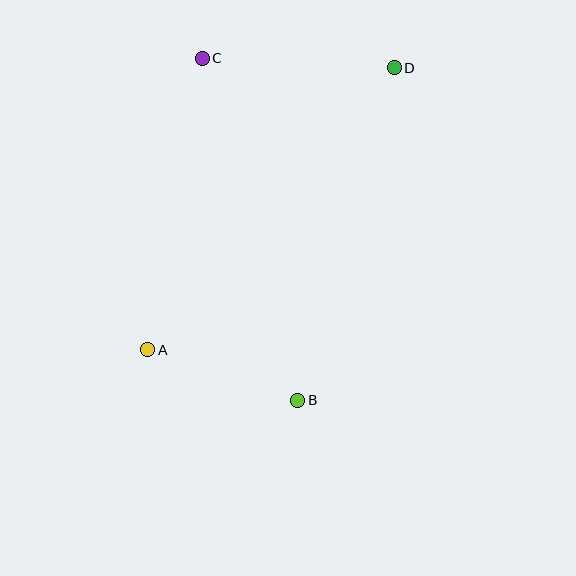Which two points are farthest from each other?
Points A and D are farthest from each other.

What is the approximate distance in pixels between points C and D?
The distance between C and D is approximately 192 pixels.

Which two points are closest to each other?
Points A and B are closest to each other.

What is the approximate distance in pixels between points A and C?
The distance between A and C is approximately 297 pixels.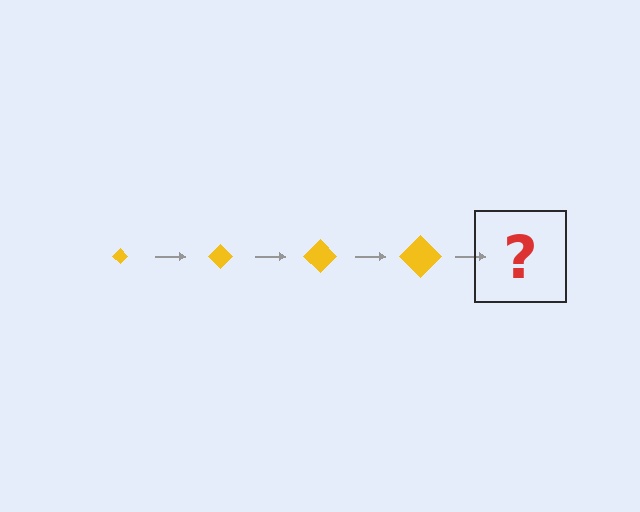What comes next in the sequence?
The next element should be a yellow diamond, larger than the previous one.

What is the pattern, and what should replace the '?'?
The pattern is that the diamond gets progressively larger each step. The '?' should be a yellow diamond, larger than the previous one.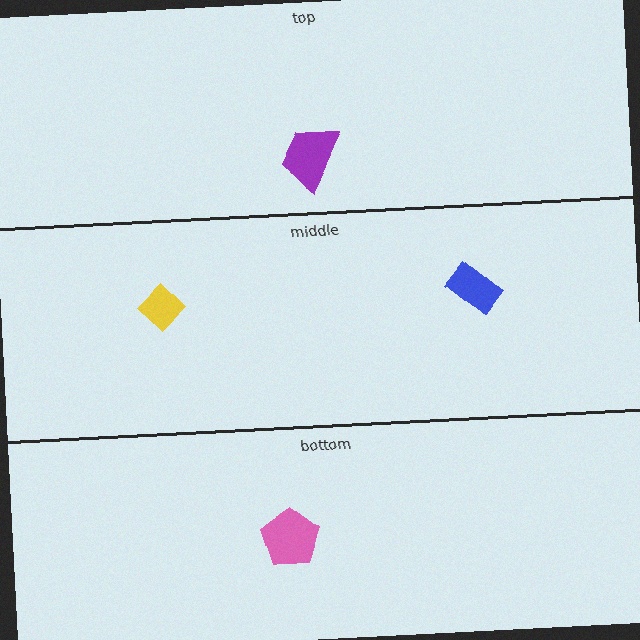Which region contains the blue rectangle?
The middle region.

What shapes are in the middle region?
The blue rectangle, the yellow diamond.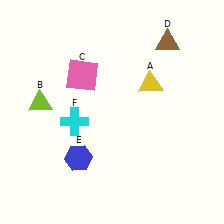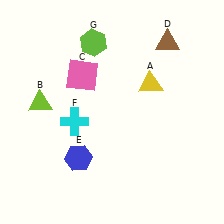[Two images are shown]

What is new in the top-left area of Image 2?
A lime hexagon (G) was added in the top-left area of Image 2.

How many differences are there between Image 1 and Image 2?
There is 1 difference between the two images.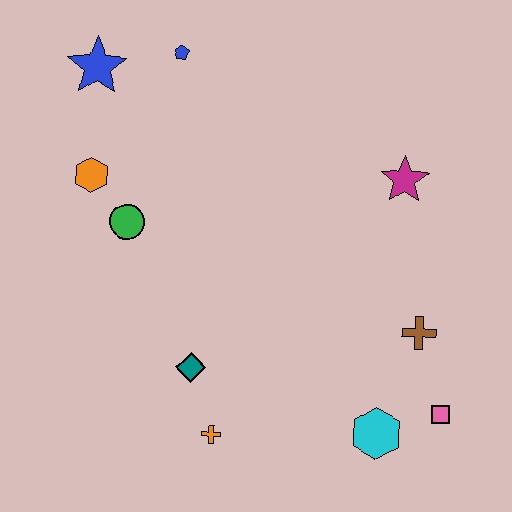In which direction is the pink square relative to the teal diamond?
The pink square is to the right of the teal diamond.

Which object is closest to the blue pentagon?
The blue star is closest to the blue pentagon.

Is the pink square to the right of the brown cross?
Yes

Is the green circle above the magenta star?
No